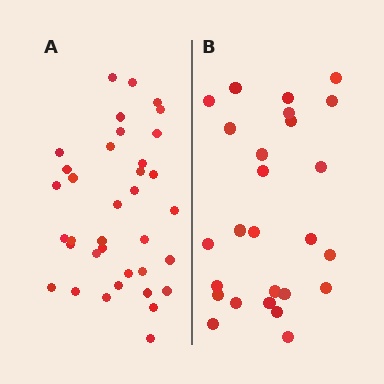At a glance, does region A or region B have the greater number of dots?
Region A (the left region) has more dots.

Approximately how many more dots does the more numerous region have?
Region A has roughly 10 or so more dots than region B.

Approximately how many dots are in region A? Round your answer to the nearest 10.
About 40 dots. (The exact count is 36, which rounds to 40.)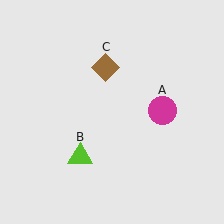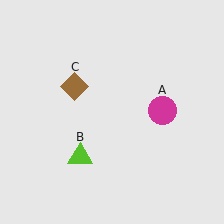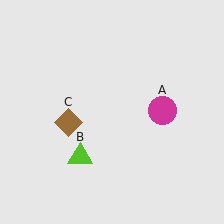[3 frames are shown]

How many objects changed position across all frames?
1 object changed position: brown diamond (object C).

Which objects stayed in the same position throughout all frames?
Magenta circle (object A) and lime triangle (object B) remained stationary.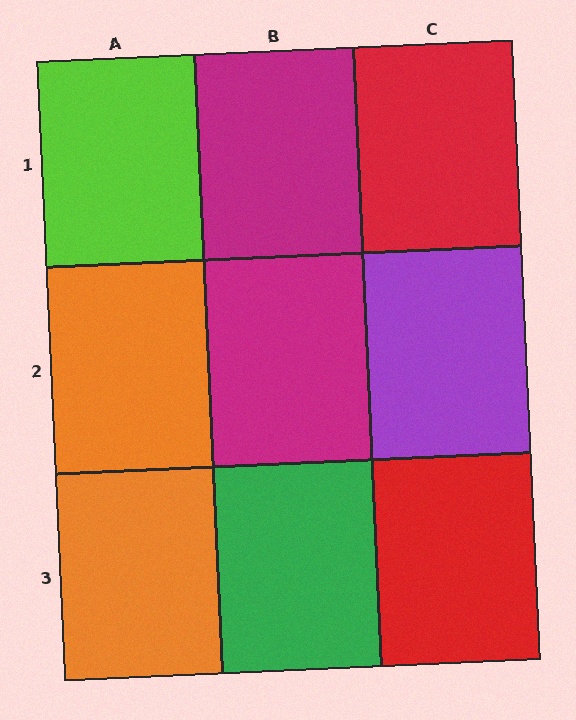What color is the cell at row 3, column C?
Red.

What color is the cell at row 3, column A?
Orange.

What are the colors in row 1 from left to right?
Lime, magenta, red.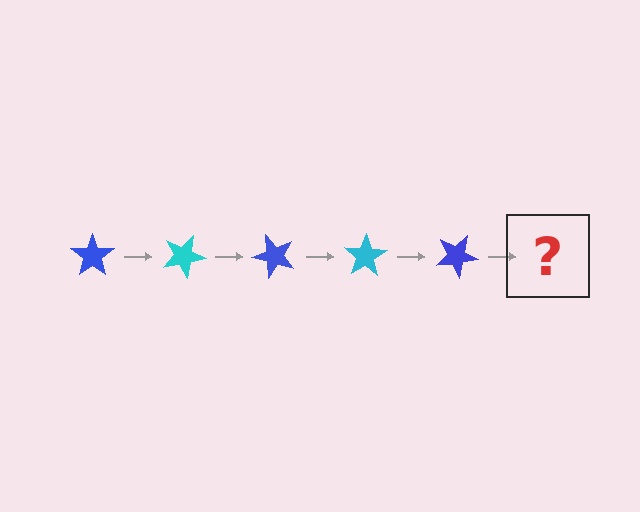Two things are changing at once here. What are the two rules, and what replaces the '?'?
The two rules are that it rotates 25 degrees each step and the color cycles through blue and cyan. The '?' should be a cyan star, rotated 125 degrees from the start.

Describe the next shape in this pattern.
It should be a cyan star, rotated 125 degrees from the start.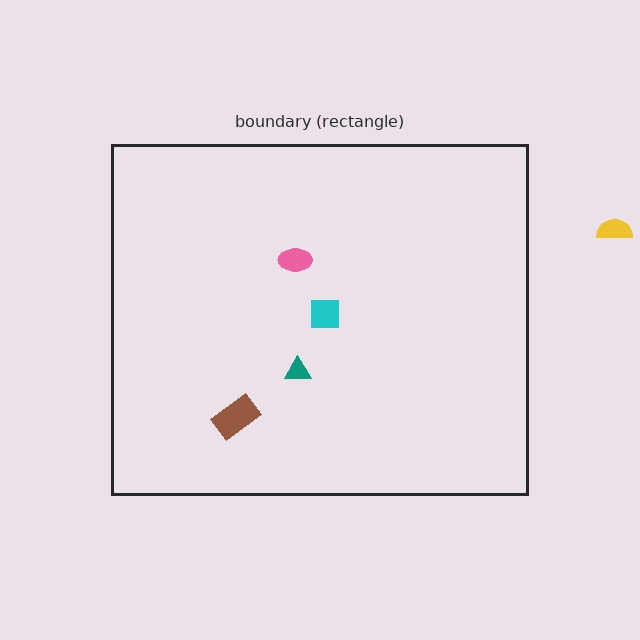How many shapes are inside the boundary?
4 inside, 1 outside.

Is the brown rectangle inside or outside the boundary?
Inside.